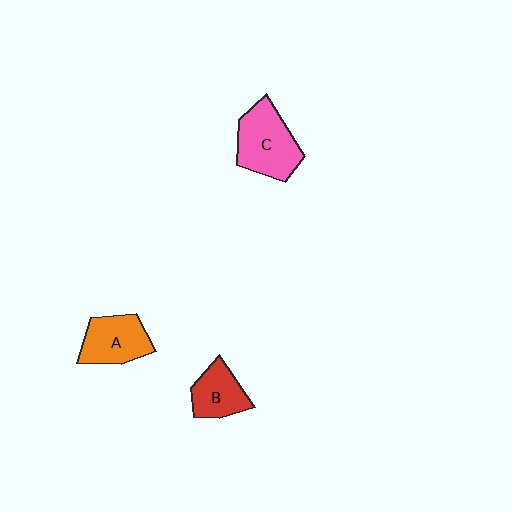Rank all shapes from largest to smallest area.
From largest to smallest: C (pink), A (orange), B (red).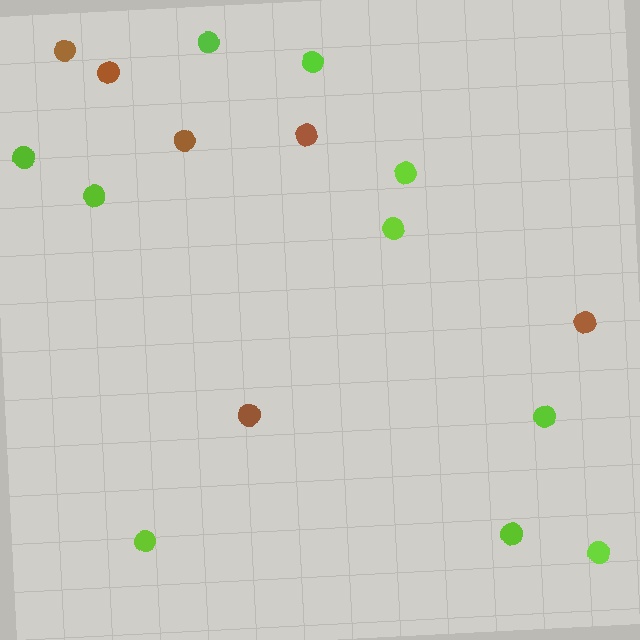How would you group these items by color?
There are 2 groups: one group of brown circles (6) and one group of lime circles (10).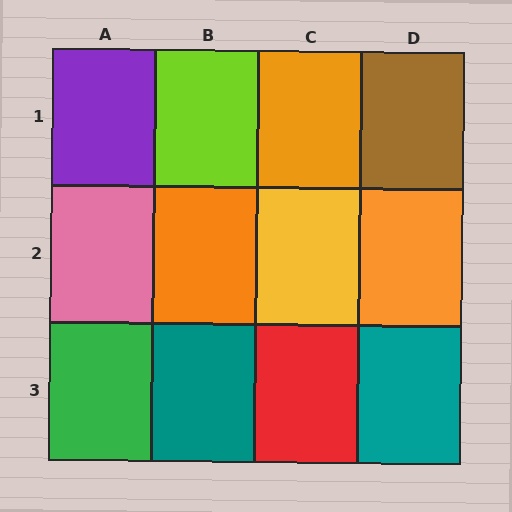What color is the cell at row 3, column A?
Green.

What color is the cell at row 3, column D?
Teal.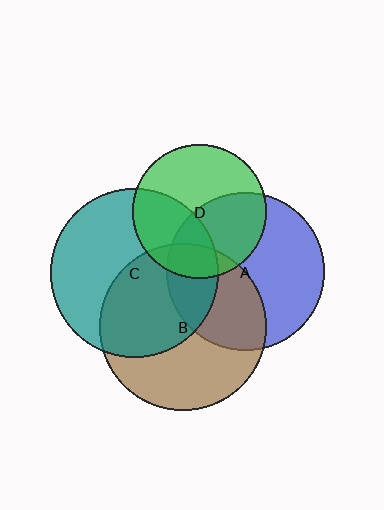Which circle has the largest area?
Circle C (teal).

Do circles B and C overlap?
Yes.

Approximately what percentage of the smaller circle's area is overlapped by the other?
Approximately 45%.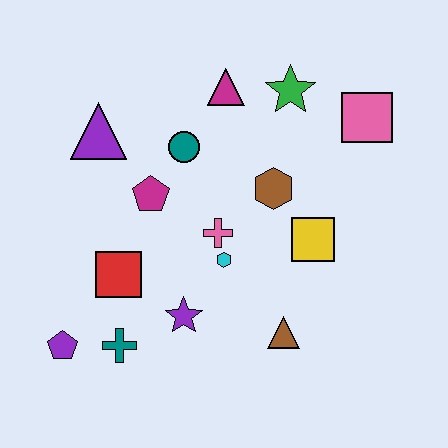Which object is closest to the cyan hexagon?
The pink cross is closest to the cyan hexagon.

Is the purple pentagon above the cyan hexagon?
No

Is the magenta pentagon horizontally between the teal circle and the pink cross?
No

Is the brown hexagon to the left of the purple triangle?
No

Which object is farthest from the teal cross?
The pink square is farthest from the teal cross.